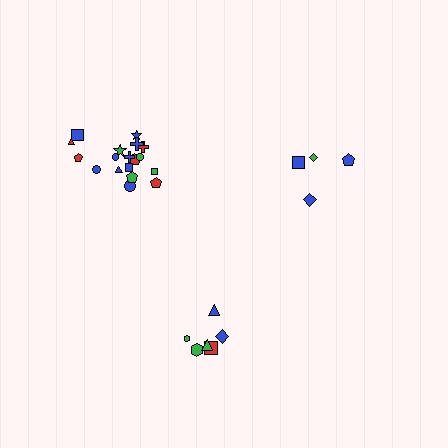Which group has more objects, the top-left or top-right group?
The top-left group.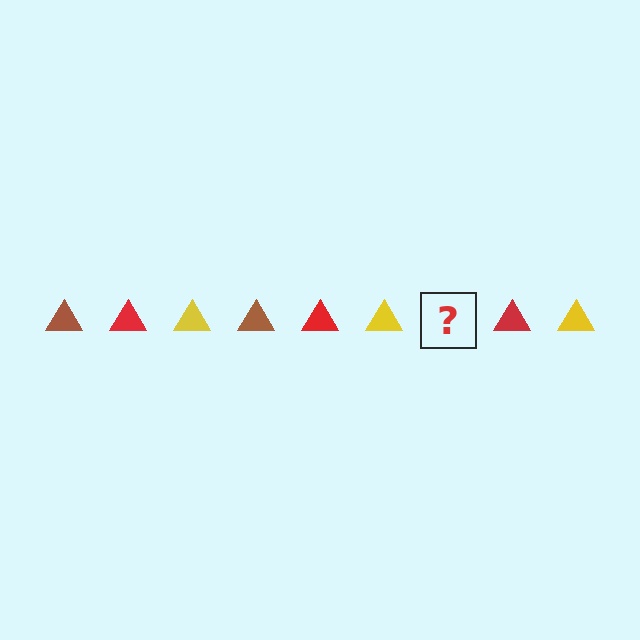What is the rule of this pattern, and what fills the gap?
The rule is that the pattern cycles through brown, red, yellow triangles. The gap should be filled with a brown triangle.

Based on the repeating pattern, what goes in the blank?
The blank should be a brown triangle.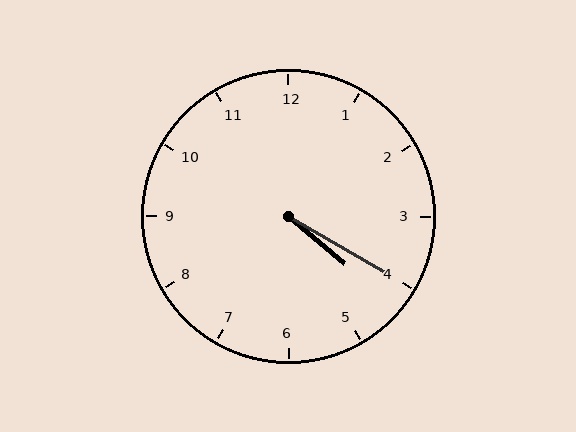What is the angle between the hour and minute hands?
Approximately 10 degrees.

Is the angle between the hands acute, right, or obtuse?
It is acute.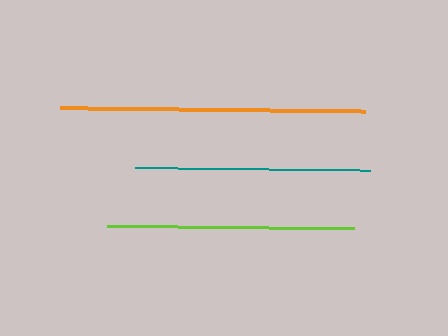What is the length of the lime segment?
The lime segment is approximately 247 pixels long.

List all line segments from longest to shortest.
From longest to shortest: orange, lime, teal.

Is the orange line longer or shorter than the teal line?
The orange line is longer than the teal line.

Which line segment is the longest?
The orange line is the longest at approximately 304 pixels.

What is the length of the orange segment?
The orange segment is approximately 304 pixels long.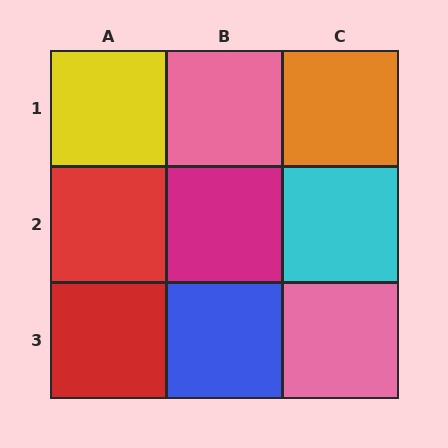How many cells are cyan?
1 cell is cyan.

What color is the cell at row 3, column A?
Red.